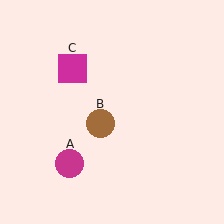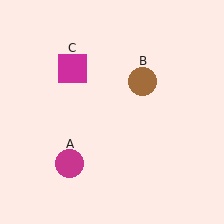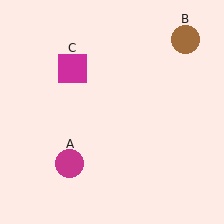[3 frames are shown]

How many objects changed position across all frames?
1 object changed position: brown circle (object B).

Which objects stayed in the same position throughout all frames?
Magenta circle (object A) and magenta square (object C) remained stationary.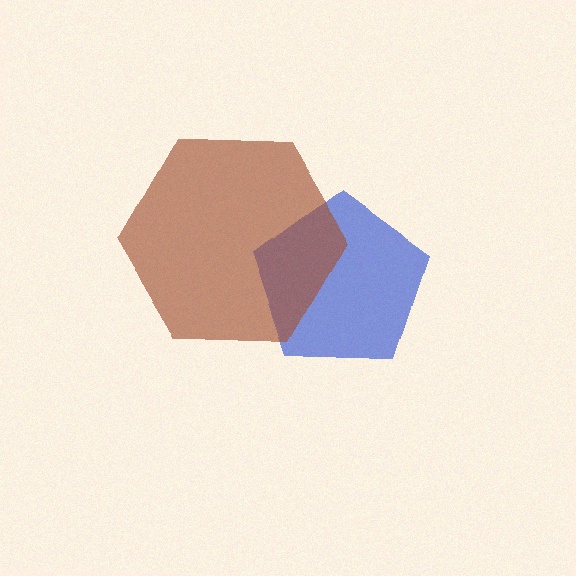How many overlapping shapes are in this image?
There are 2 overlapping shapes in the image.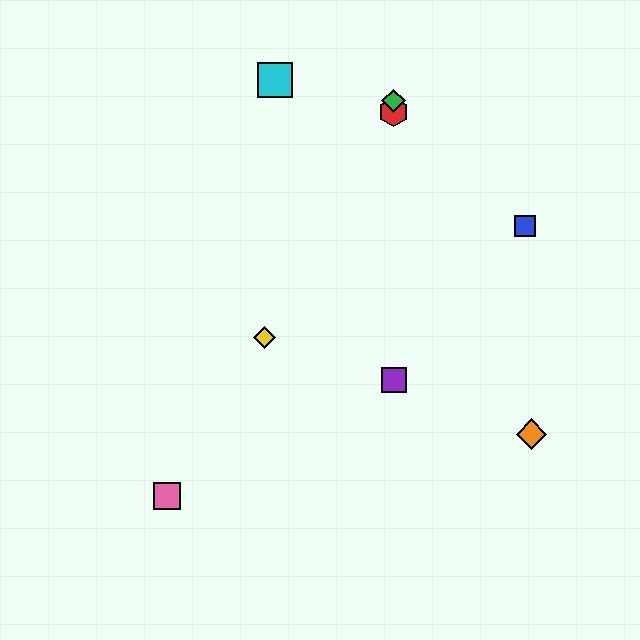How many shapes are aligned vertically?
3 shapes (the red hexagon, the green diamond, the purple square) are aligned vertically.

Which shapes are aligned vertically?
The red hexagon, the green diamond, the purple square are aligned vertically.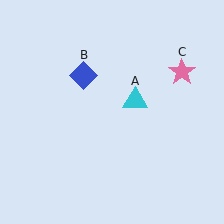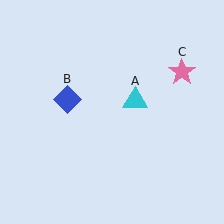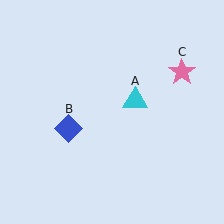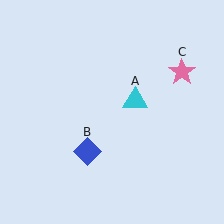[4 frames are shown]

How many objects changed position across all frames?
1 object changed position: blue diamond (object B).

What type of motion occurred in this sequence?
The blue diamond (object B) rotated counterclockwise around the center of the scene.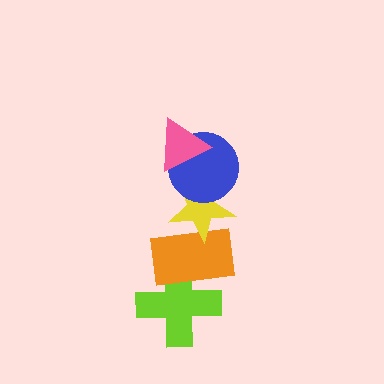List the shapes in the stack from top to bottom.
From top to bottom: the pink triangle, the blue circle, the yellow star, the orange rectangle, the lime cross.